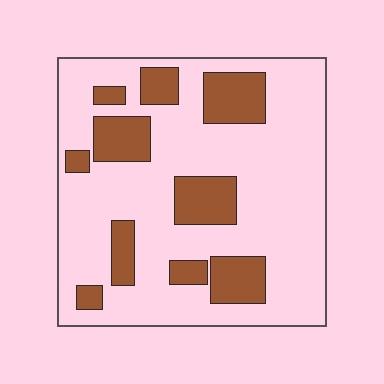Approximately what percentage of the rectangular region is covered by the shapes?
Approximately 25%.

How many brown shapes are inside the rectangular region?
10.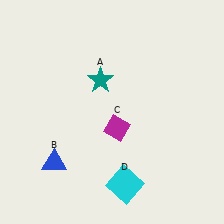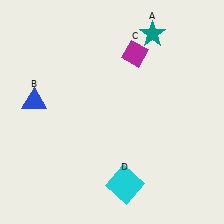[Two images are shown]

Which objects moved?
The objects that moved are: the teal star (A), the blue triangle (B), the magenta diamond (C).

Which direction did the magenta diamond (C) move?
The magenta diamond (C) moved up.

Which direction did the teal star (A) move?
The teal star (A) moved right.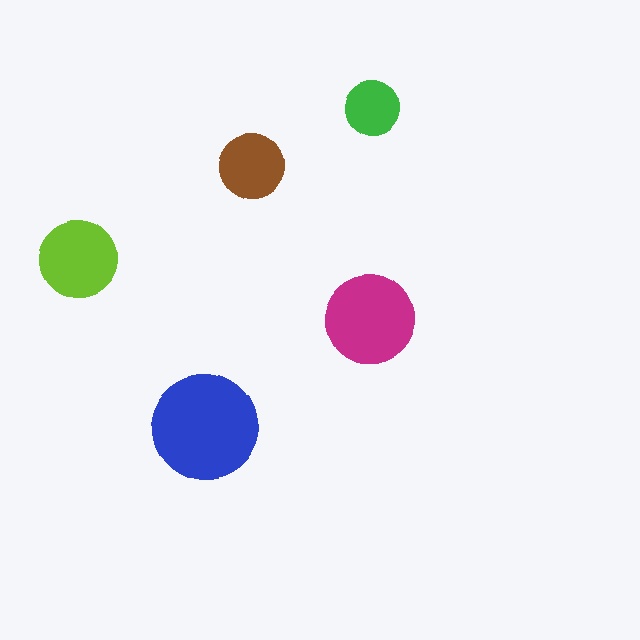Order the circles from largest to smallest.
the blue one, the magenta one, the lime one, the brown one, the green one.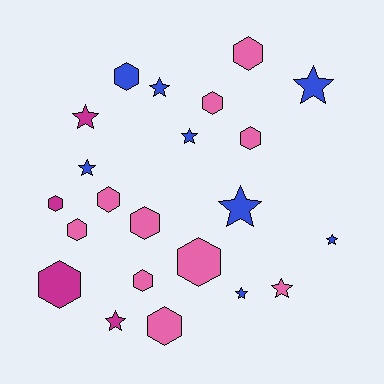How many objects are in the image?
There are 22 objects.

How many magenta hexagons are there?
There are 2 magenta hexagons.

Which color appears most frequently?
Pink, with 10 objects.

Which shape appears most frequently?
Hexagon, with 12 objects.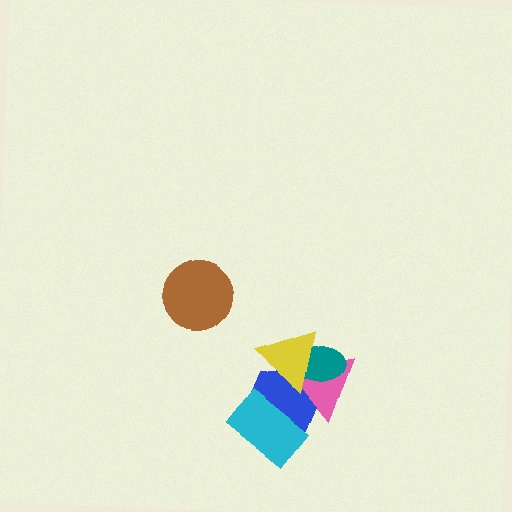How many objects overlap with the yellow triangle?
3 objects overlap with the yellow triangle.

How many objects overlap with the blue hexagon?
4 objects overlap with the blue hexagon.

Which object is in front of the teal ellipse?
The yellow triangle is in front of the teal ellipse.